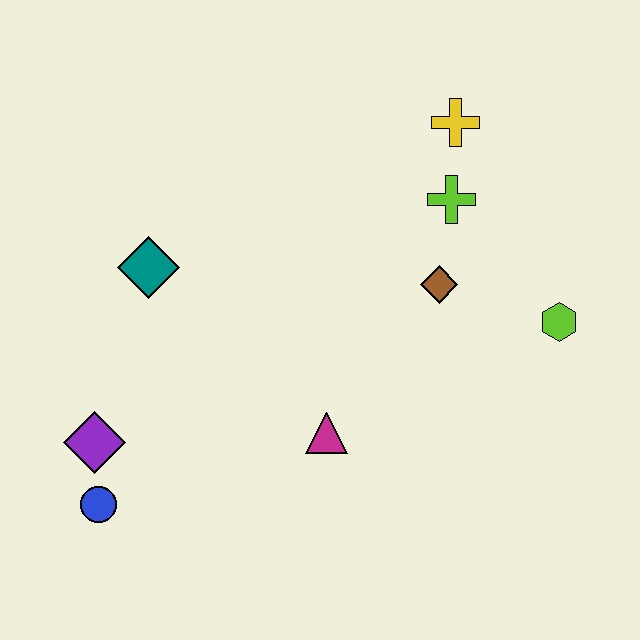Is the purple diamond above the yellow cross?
No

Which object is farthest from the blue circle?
The yellow cross is farthest from the blue circle.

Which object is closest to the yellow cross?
The lime cross is closest to the yellow cross.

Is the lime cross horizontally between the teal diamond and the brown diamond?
No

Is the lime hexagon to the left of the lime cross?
No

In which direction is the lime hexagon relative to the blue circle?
The lime hexagon is to the right of the blue circle.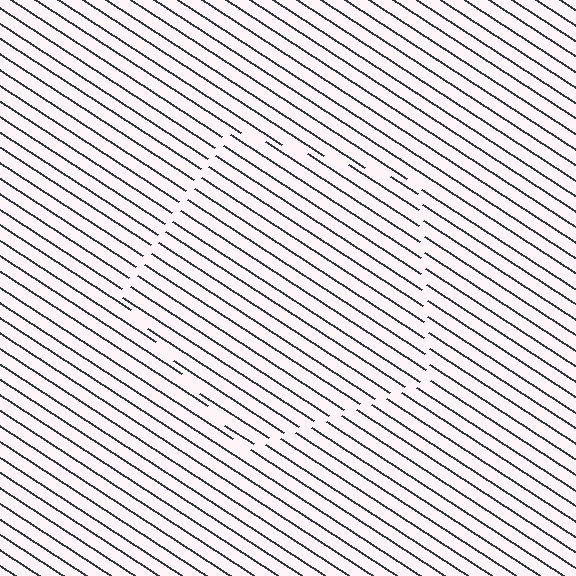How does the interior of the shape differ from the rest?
The interior of the shape contains the same grating, shifted by half a period — the contour is defined by the phase discontinuity where line-ends from the inner and outer gratings abut.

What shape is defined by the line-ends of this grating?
An illusory pentagon. The interior of the shape contains the same grating, shifted by half a period — the contour is defined by the phase discontinuity where line-ends from the inner and outer gratings abut.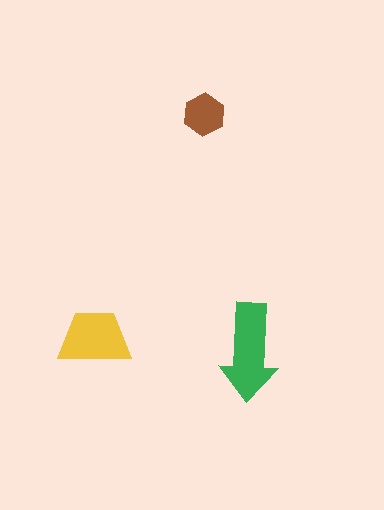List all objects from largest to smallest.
The green arrow, the yellow trapezoid, the brown hexagon.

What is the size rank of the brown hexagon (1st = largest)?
3rd.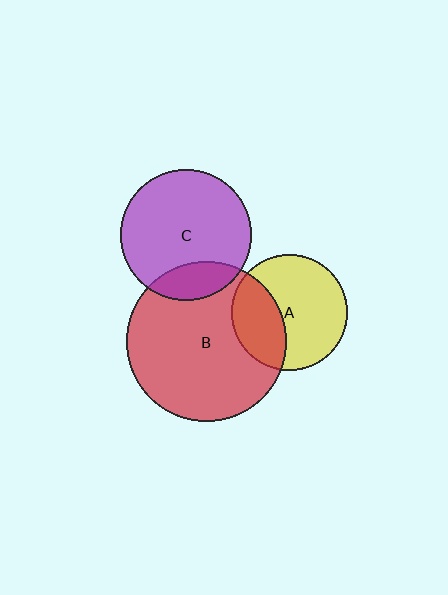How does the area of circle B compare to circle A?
Approximately 1.9 times.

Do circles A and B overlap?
Yes.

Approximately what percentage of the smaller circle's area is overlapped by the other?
Approximately 35%.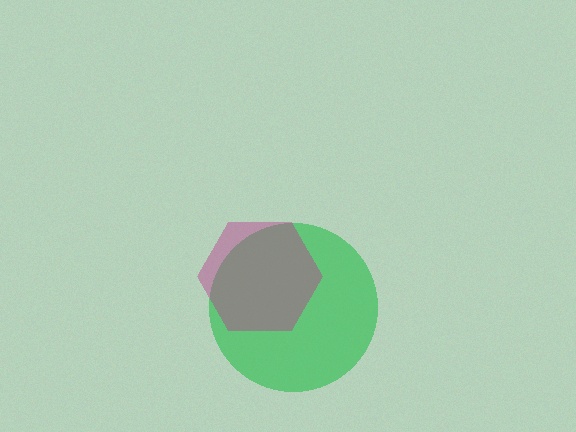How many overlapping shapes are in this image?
There are 2 overlapping shapes in the image.